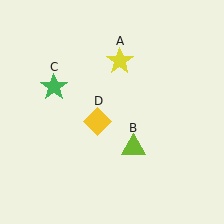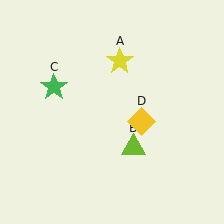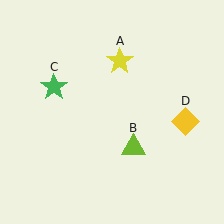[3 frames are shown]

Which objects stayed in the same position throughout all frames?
Yellow star (object A) and lime triangle (object B) and green star (object C) remained stationary.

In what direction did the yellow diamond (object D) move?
The yellow diamond (object D) moved right.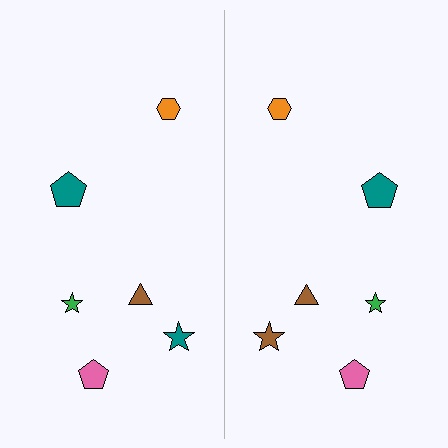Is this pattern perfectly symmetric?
No, the pattern is not perfectly symmetric. The brown star on the right side breaks the symmetry — its mirror counterpart is teal.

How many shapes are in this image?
There are 12 shapes in this image.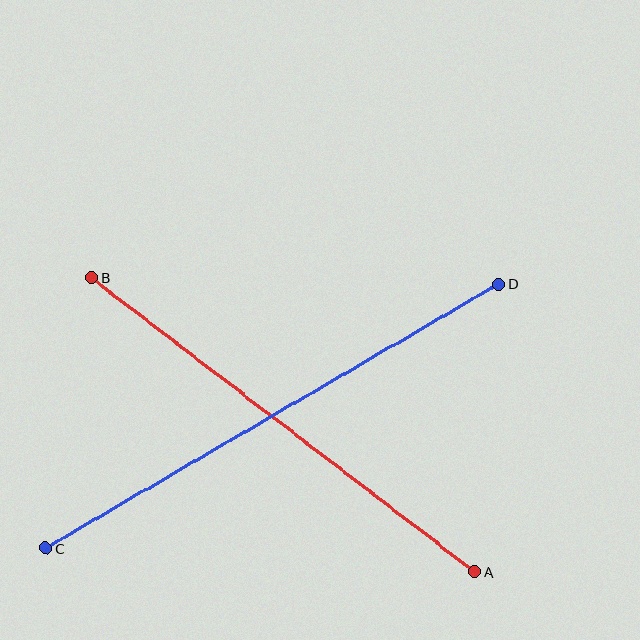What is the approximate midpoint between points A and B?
The midpoint is at approximately (283, 425) pixels.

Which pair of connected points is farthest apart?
Points C and D are farthest apart.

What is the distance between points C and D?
The distance is approximately 524 pixels.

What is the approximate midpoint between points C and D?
The midpoint is at approximately (272, 416) pixels.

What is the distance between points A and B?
The distance is approximately 483 pixels.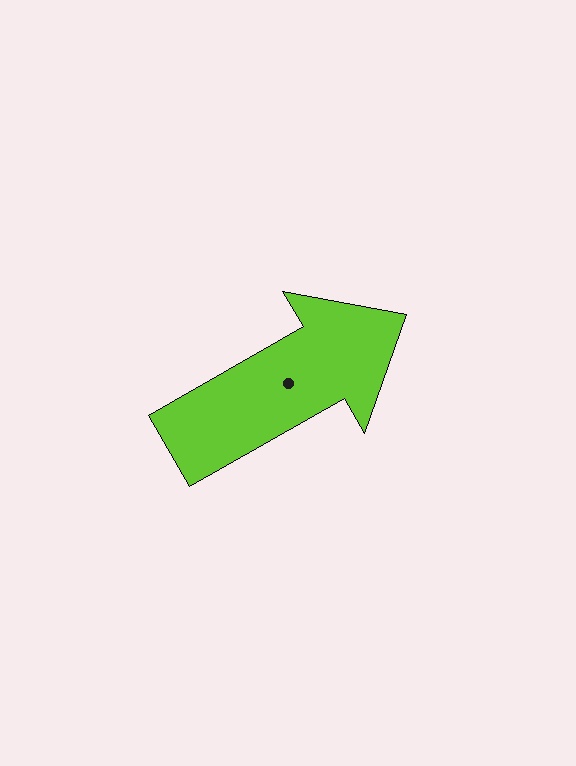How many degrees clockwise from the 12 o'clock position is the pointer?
Approximately 60 degrees.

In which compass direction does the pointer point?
Northeast.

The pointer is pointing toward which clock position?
Roughly 2 o'clock.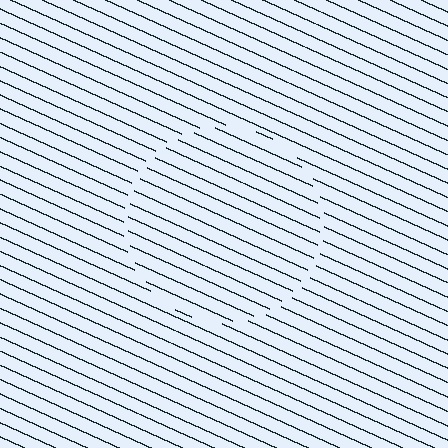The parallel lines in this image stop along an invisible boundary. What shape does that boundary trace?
An illusory circle. The interior of the shape contains the same grating, shifted by half a period — the contour is defined by the phase discontinuity where line-ends from the inner and outer gratings abut.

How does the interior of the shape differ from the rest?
The interior of the shape contains the same grating, shifted by half a period — the contour is defined by the phase discontinuity where line-ends from the inner and outer gratings abut.